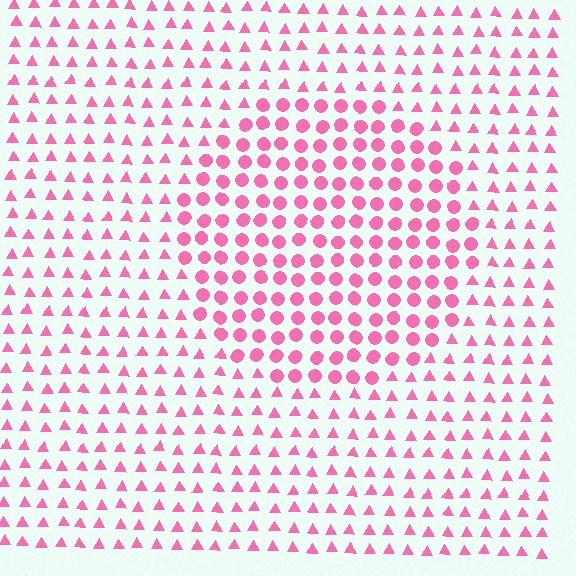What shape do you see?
I see a circle.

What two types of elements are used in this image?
The image uses circles inside the circle region and triangles outside it.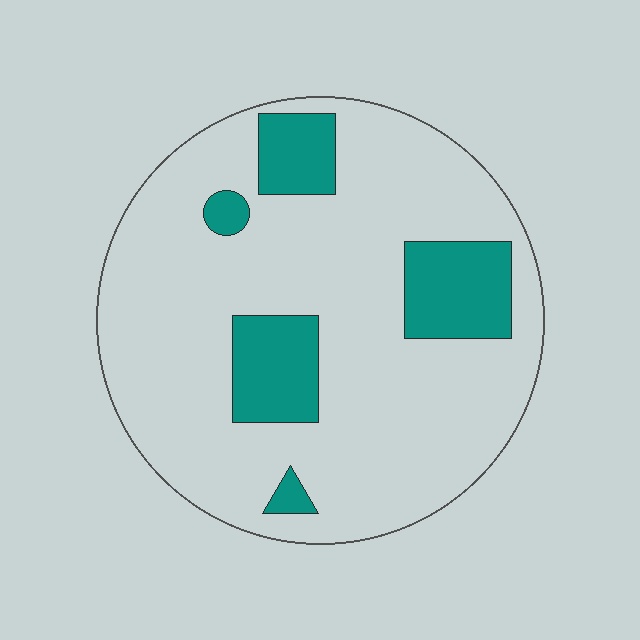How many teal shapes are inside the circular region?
5.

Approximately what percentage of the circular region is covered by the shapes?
Approximately 20%.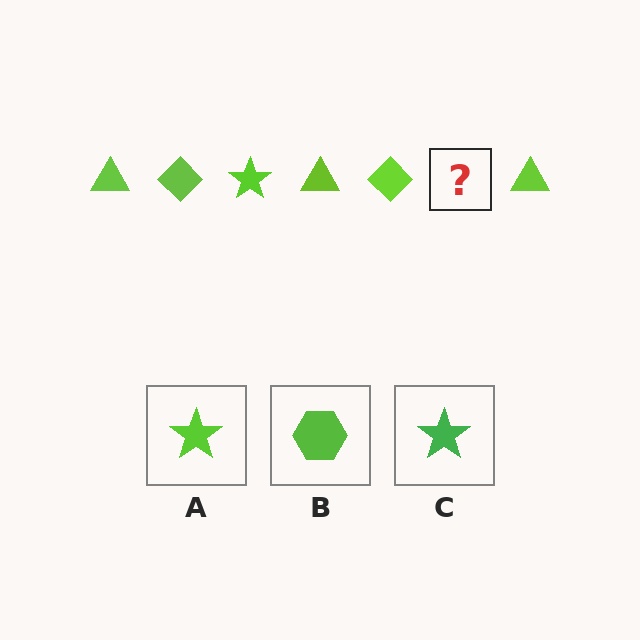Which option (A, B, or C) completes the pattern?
A.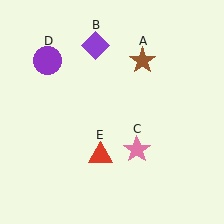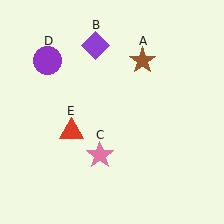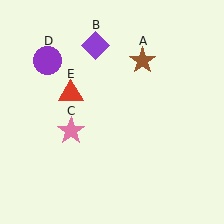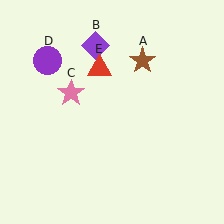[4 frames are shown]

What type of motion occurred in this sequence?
The pink star (object C), red triangle (object E) rotated clockwise around the center of the scene.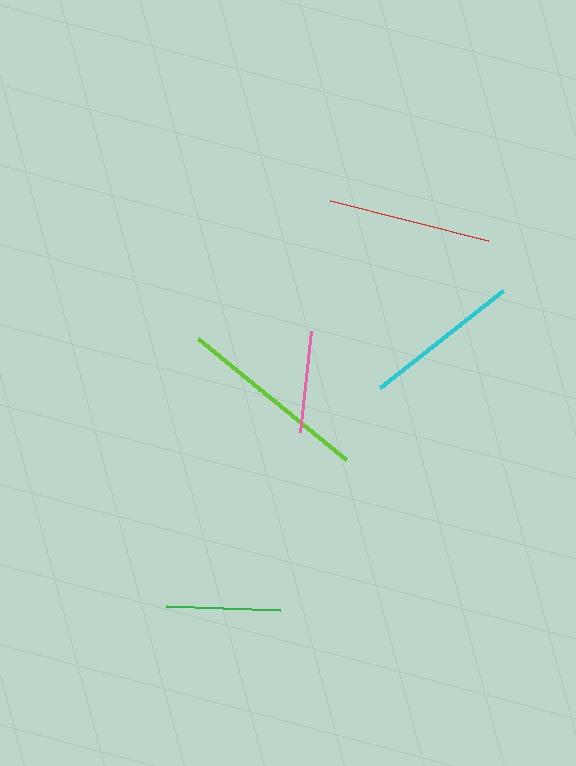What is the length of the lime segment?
The lime segment is approximately 192 pixels long.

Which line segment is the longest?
The lime line is the longest at approximately 192 pixels.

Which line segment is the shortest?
The pink line is the shortest at approximately 101 pixels.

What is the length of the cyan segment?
The cyan segment is approximately 157 pixels long.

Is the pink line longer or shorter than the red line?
The red line is longer than the pink line.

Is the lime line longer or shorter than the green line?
The lime line is longer than the green line.